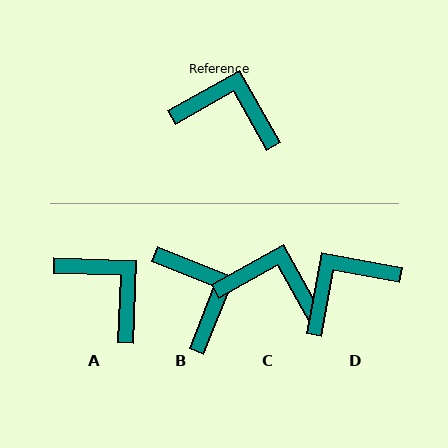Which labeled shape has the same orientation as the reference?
C.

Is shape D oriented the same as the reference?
No, it is off by about 51 degrees.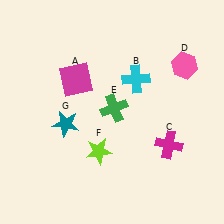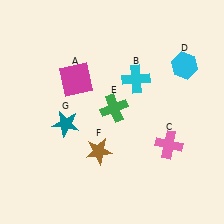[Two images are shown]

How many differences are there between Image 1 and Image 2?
There are 3 differences between the two images.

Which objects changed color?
C changed from magenta to pink. D changed from pink to cyan. F changed from lime to brown.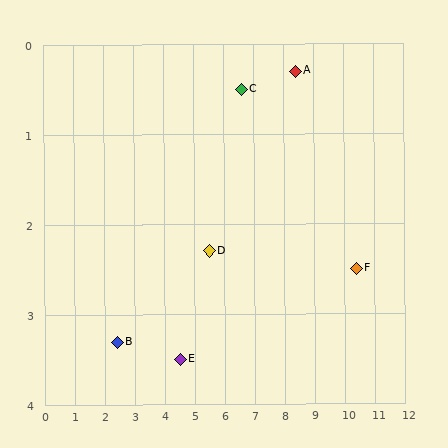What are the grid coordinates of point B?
Point B is at approximately (2.4, 3.3).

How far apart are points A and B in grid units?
Points A and B are about 6.7 grid units apart.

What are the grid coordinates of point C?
Point C is at approximately (6.6, 0.5).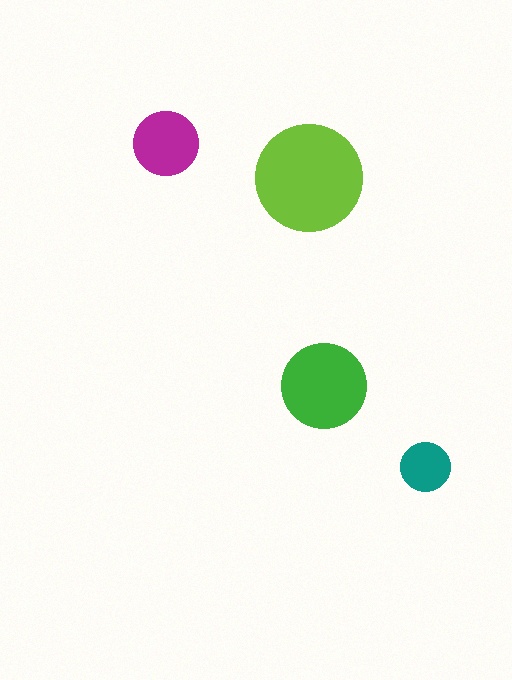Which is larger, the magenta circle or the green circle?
The green one.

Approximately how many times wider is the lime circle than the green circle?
About 1.5 times wider.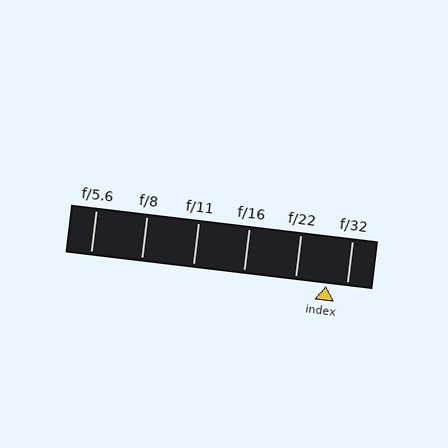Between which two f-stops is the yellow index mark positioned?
The index mark is between f/22 and f/32.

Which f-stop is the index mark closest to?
The index mark is closest to f/32.